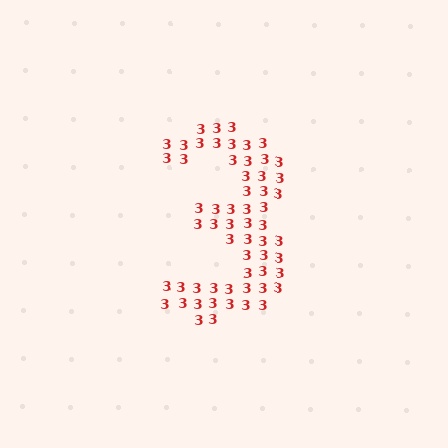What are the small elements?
The small elements are digit 3's.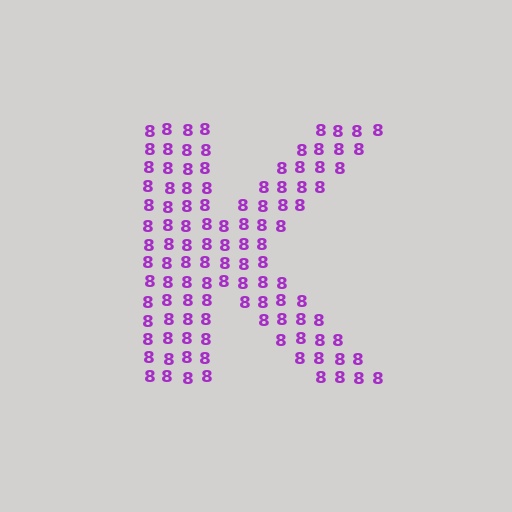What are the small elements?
The small elements are digit 8's.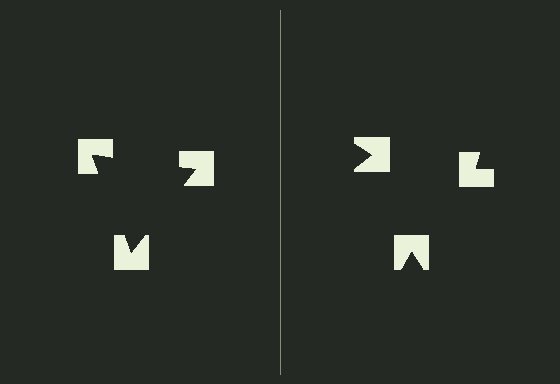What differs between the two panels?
The notched squares are positioned identically on both sides; only the wedge orientations differ. On the left they align to a triangle; on the right they are misaligned.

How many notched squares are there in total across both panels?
6 — 3 on each side.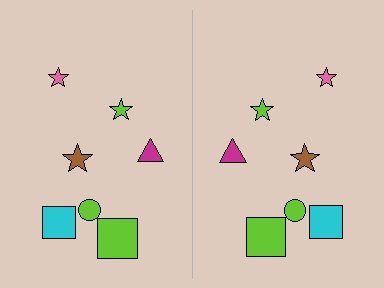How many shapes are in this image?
There are 14 shapes in this image.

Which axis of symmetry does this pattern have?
The pattern has a vertical axis of symmetry running through the center of the image.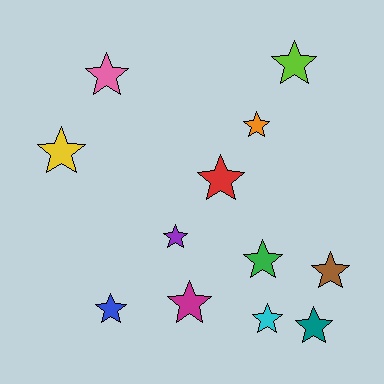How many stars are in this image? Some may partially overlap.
There are 12 stars.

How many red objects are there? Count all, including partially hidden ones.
There is 1 red object.